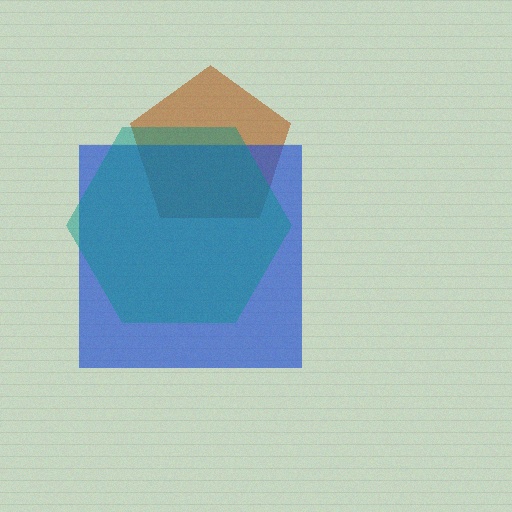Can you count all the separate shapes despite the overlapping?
Yes, there are 3 separate shapes.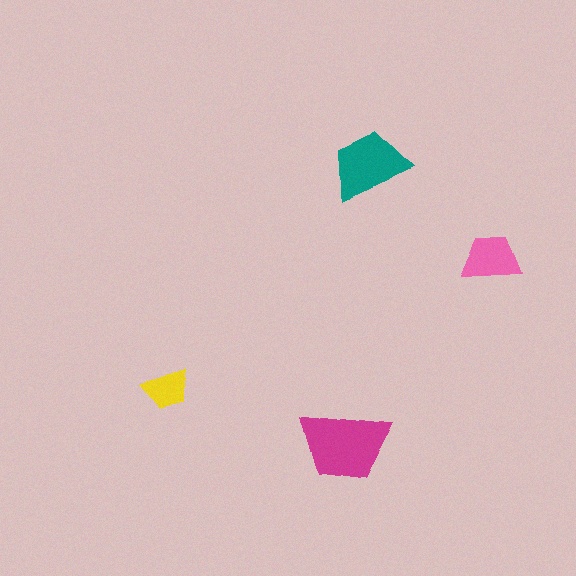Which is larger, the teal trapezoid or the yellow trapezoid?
The teal one.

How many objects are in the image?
There are 4 objects in the image.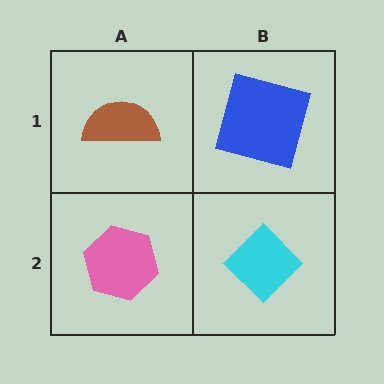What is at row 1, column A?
A brown semicircle.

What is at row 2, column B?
A cyan diamond.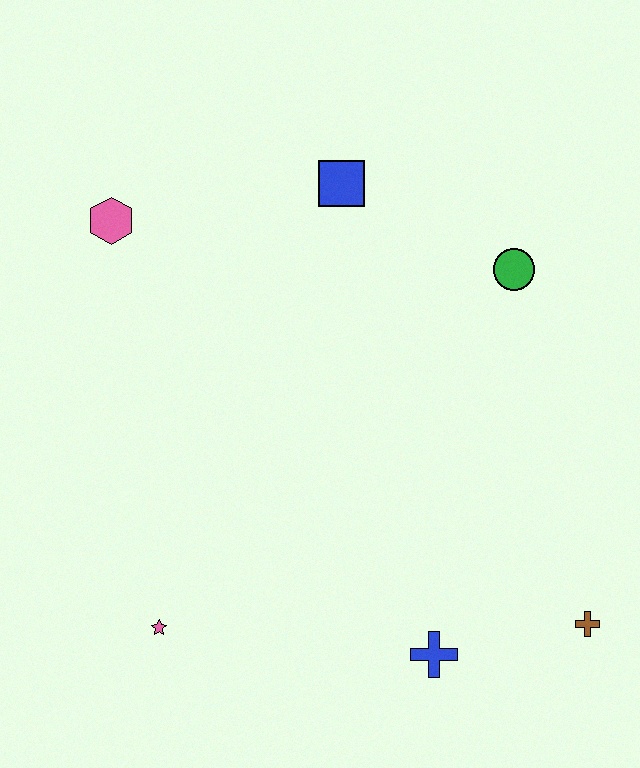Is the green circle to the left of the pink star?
No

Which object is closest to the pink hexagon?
The blue square is closest to the pink hexagon.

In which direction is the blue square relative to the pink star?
The blue square is above the pink star.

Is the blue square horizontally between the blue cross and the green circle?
No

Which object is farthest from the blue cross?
The pink hexagon is farthest from the blue cross.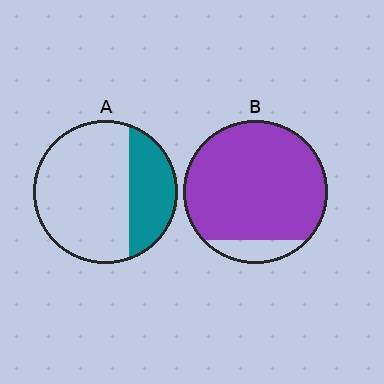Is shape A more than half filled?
No.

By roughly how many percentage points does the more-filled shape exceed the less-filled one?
By roughly 60 percentage points (B over A).